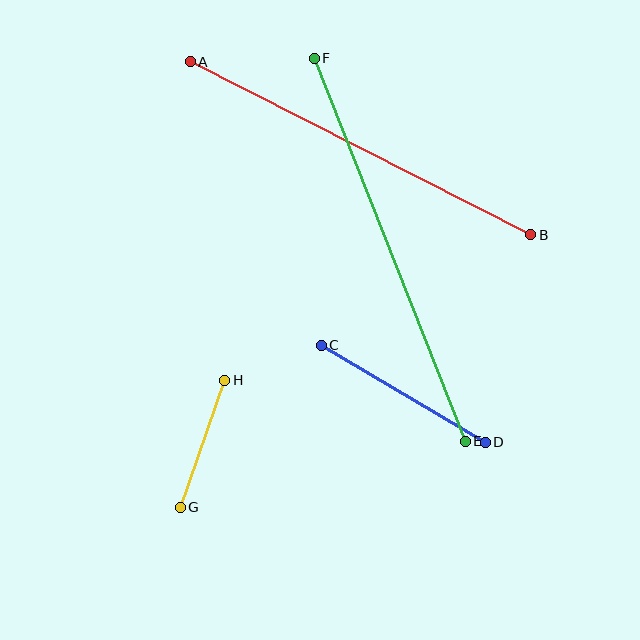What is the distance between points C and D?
The distance is approximately 190 pixels.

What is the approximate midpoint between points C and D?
The midpoint is at approximately (403, 394) pixels.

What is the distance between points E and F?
The distance is approximately 411 pixels.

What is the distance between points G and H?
The distance is approximately 135 pixels.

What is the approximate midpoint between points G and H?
The midpoint is at approximately (202, 444) pixels.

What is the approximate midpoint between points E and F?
The midpoint is at approximately (390, 250) pixels.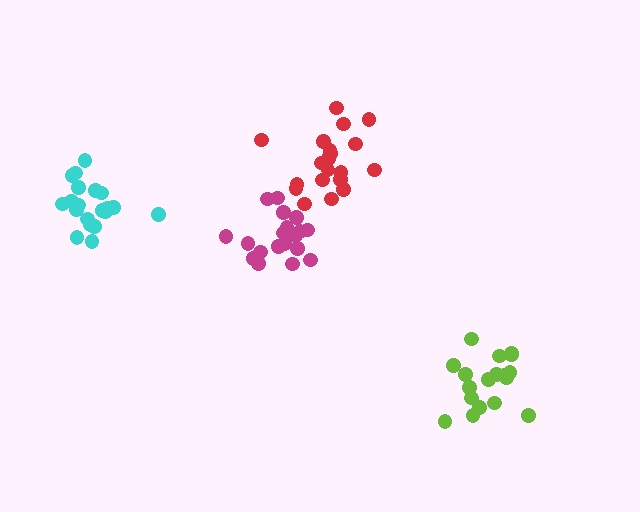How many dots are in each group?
Group 1: 21 dots, Group 2: 18 dots, Group 3: 20 dots, Group 4: 19 dots (78 total).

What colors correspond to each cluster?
The clusters are colored: cyan, lime, red, magenta.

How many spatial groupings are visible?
There are 4 spatial groupings.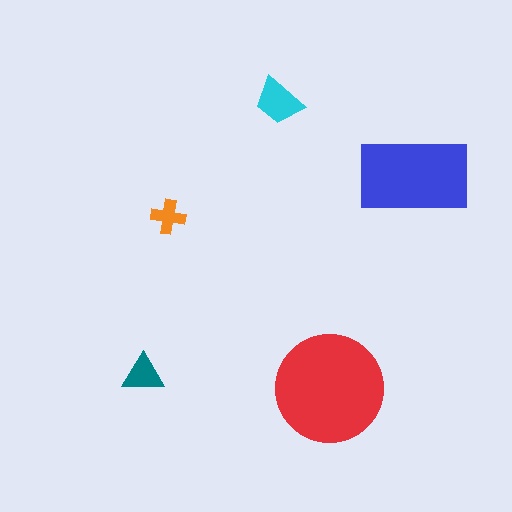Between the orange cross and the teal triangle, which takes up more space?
The teal triangle.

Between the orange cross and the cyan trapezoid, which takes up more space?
The cyan trapezoid.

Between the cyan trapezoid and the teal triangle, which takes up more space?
The cyan trapezoid.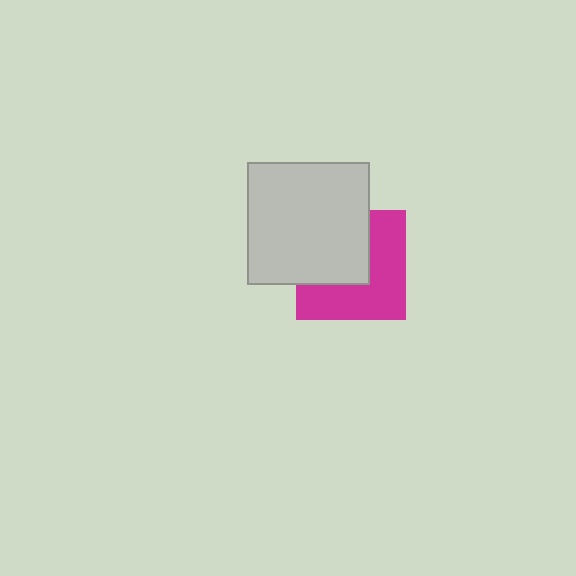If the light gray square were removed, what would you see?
You would see the complete magenta square.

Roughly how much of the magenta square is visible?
About half of it is visible (roughly 54%).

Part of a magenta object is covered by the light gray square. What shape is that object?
It is a square.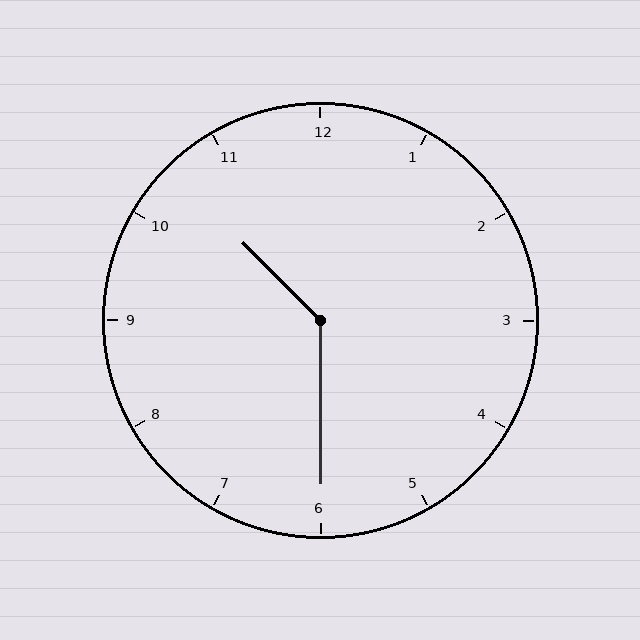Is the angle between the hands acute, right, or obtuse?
It is obtuse.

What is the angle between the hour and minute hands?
Approximately 135 degrees.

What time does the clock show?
10:30.